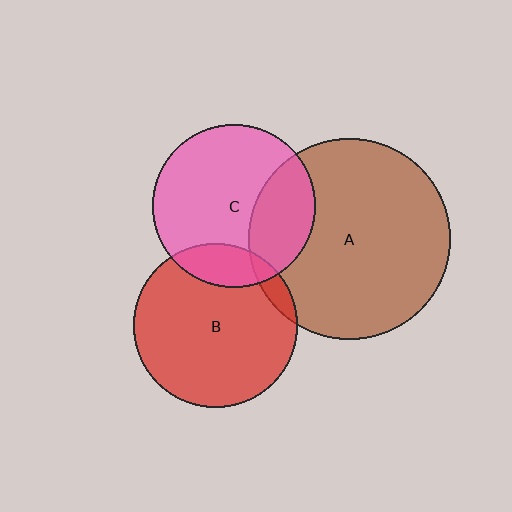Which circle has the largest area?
Circle A (brown).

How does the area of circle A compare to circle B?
Approximately 1.5 times.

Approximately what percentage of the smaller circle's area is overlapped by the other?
Approximately 15%.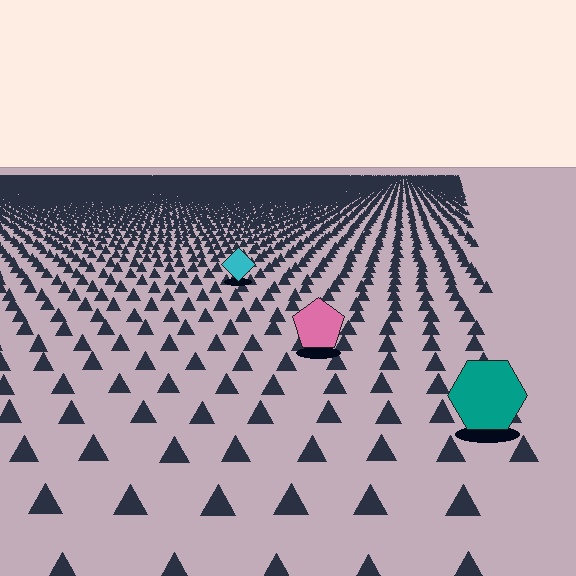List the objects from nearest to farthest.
From nearest to farthest: the teal hexagon, the pink pentagon, the cyan diamond.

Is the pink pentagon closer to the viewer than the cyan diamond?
Yes. The pink pentagon is closer — you can tell from the texture gradient: the ground texture is coarser near it.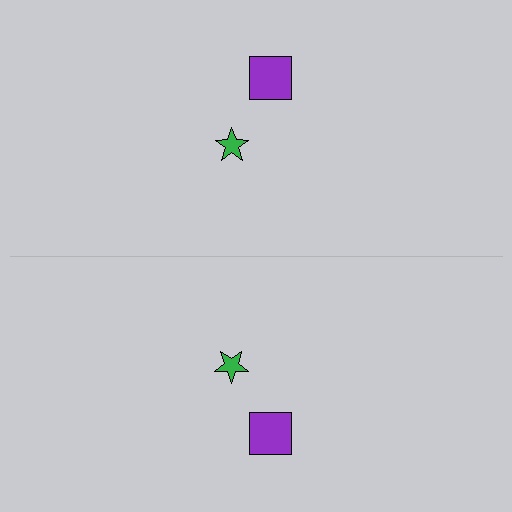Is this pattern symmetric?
Yes, this pattern has bilateral (reflection) symmetry.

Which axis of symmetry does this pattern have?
The pattern has a horizontal axis of symmetry running through the center of the image.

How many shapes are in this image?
There are 4 shapes in this image.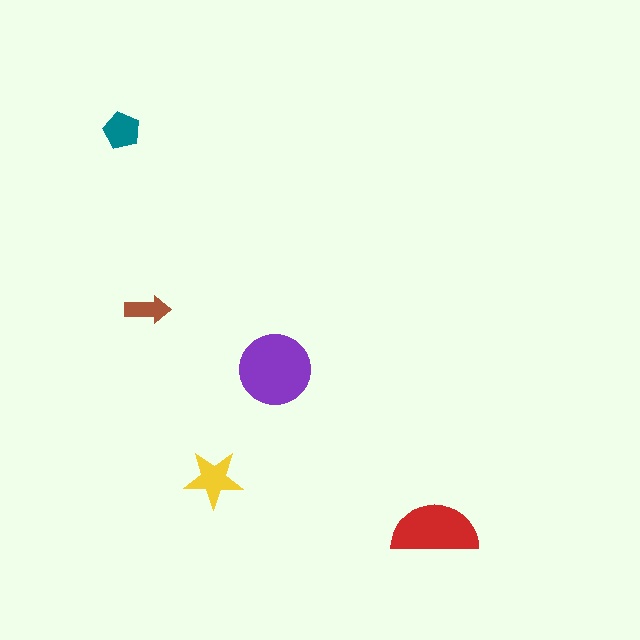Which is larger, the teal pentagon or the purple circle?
The purple circle.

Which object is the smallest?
The brown arrow.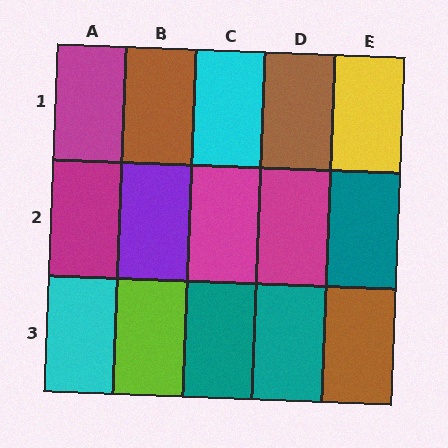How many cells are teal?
3 cells are teal.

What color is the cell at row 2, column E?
Teal.